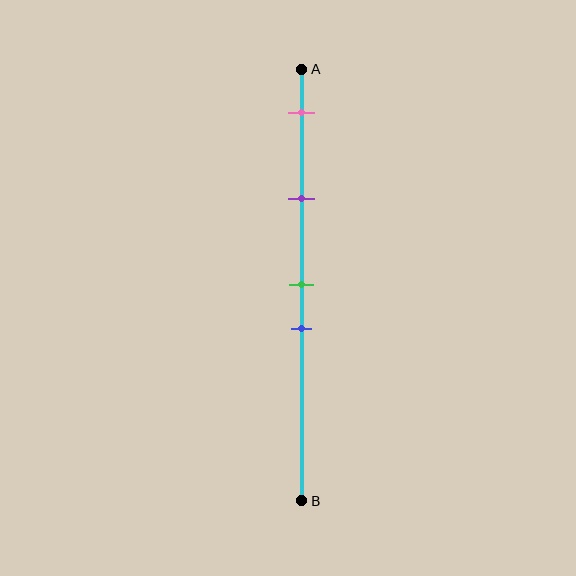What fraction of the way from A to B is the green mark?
The green mark is approximately 50% (0.5) of the way from A to B.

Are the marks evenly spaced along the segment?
No, the marks are not evenly spaced.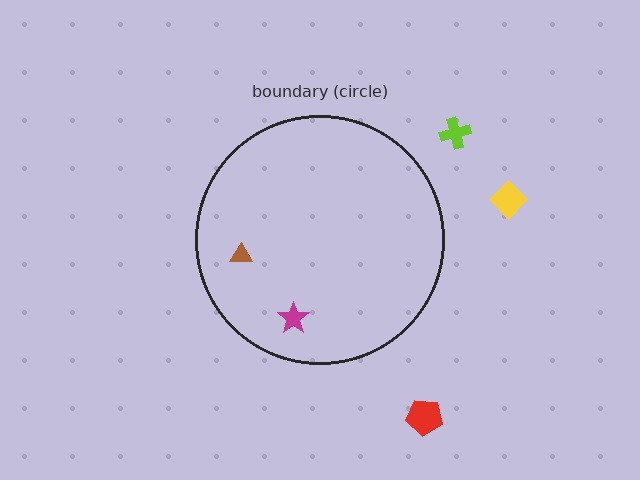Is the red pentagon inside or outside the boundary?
Outside.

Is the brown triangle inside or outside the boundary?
Inside.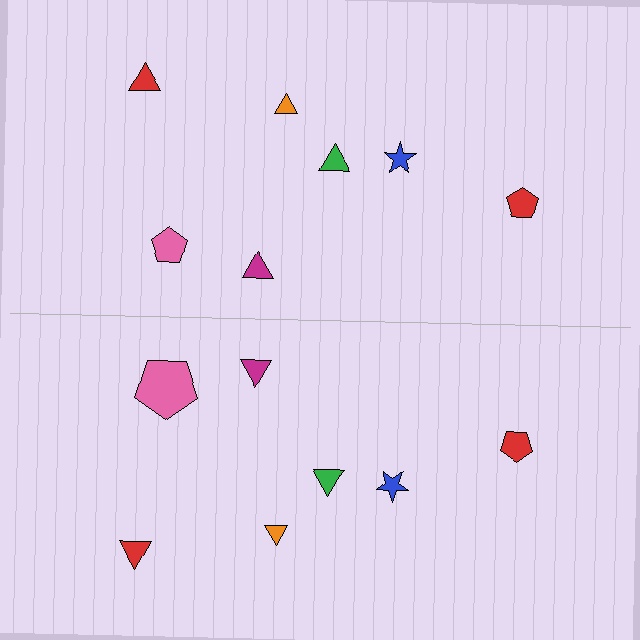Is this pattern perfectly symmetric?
No, the pattern is not perfectly symmetric. The pink pentagon on the bottom side has a different size than its mirror counterpart.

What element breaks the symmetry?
The pink pentagon on the bottom side has a different size than its mirror counterpart.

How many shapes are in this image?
There are 14 shapes in this image.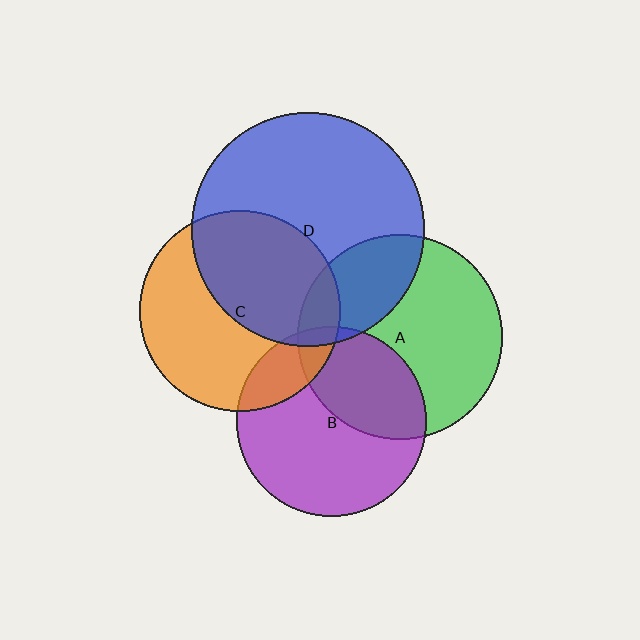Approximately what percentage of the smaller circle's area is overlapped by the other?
Approximately 25%.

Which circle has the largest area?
Circle D (blue).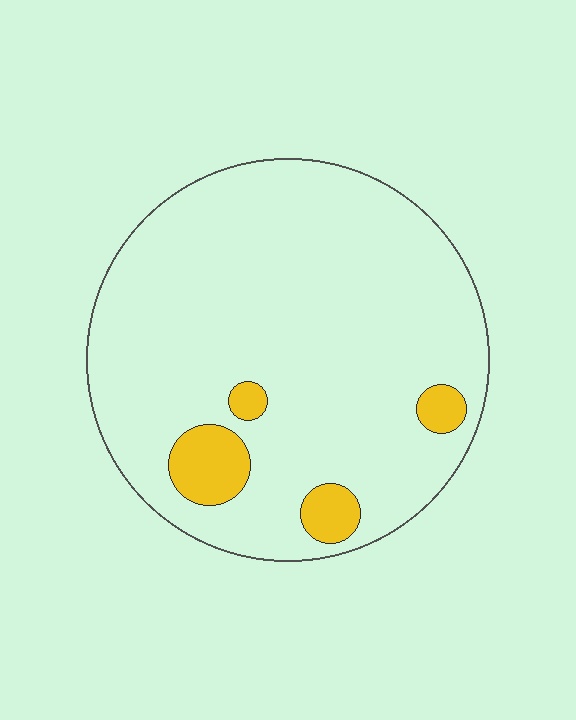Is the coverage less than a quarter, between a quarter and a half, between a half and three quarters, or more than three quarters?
Less than a quarter.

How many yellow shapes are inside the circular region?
4.